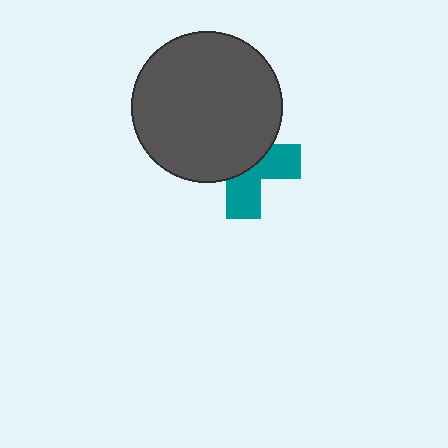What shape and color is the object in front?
The object in front is a dark gray circle.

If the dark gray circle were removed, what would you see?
You would see the complete teal cross.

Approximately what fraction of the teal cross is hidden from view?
Roughly 57% of the teal cross is hidden behind the dark gray circle.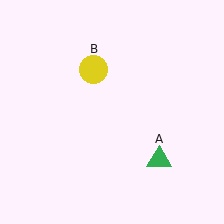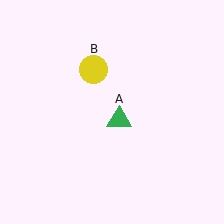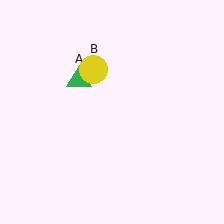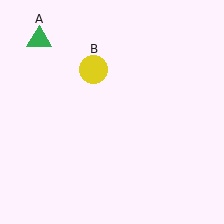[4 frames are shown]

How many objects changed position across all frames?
1 object changed position: green triangle (object A).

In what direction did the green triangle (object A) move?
The green triangle (object A) moved up and to the left.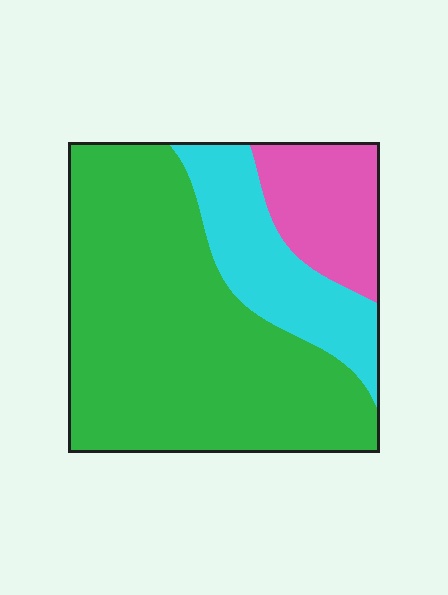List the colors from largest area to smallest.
From largest to smallest: green, cyan, pink.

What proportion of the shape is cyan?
Cyan takes up less than a quarter of the shape.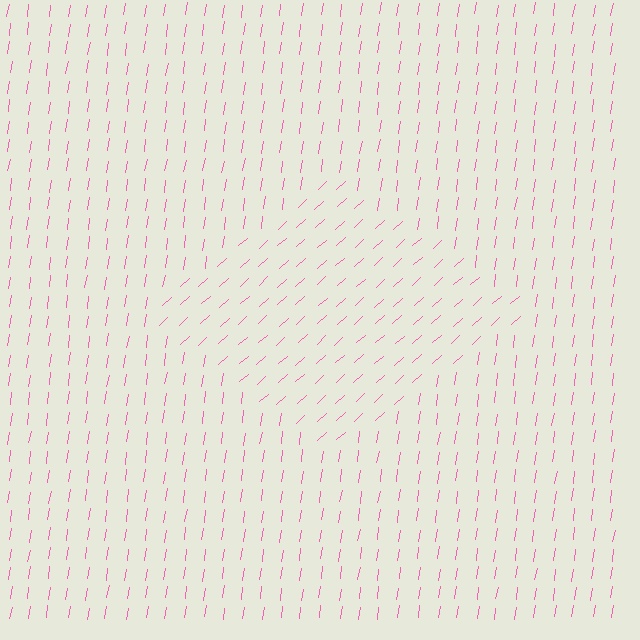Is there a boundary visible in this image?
Yes, there is a texture boundary formed by a change in line orientation.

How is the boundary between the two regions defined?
The boundary is defined purely by a change in line orientation (approximately 40 degrees difference). All lines are the same color and thickness.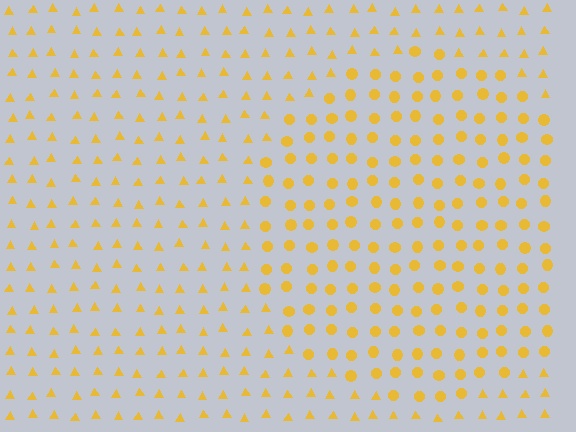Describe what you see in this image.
The image is filled with small yellow elements arranged in a uniform grid. A circle-shaped region contains circles, while the surrounding area contains triangles. The boundary is defined purely by the change in element shape.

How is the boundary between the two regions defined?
The boundary is defined by a change in element shape: circles inside vs. triangles outside. All elements share the same color and spacing.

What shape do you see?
I see a circle.